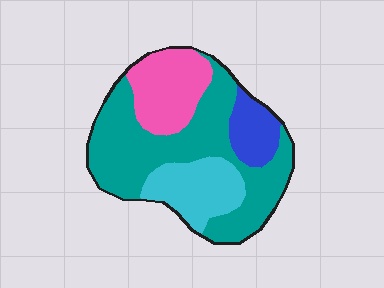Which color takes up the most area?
Teal, at roughly 50%.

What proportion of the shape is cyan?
Cyan covers 18% of the shape.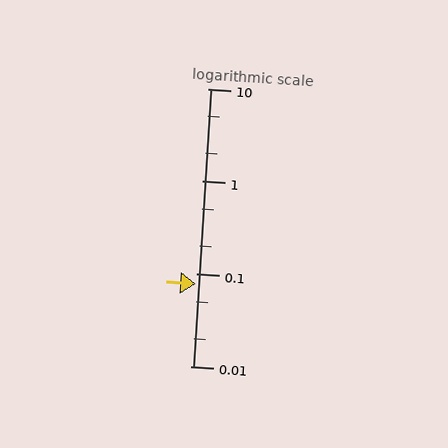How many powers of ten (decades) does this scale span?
The scale spans 3 decades, from 0.01 to 10.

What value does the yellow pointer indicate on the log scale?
The pointer indicates approximately 0.077.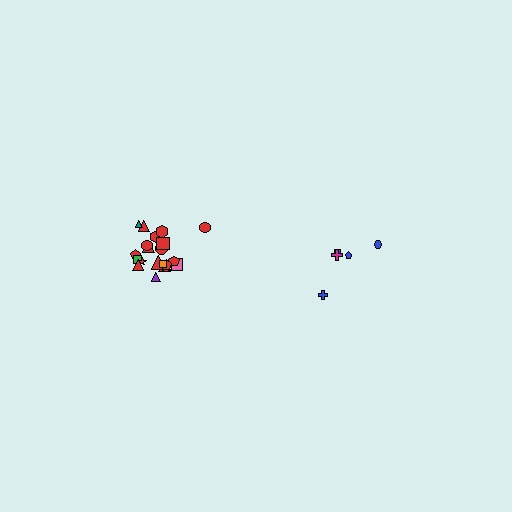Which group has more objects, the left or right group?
The left group.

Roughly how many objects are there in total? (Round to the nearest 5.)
Roughly 25 objects in total.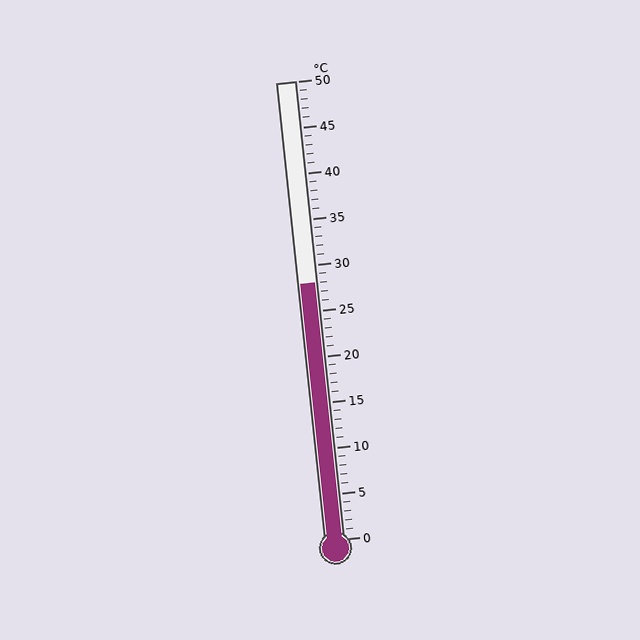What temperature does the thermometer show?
The thermometer shows approximately 28°C.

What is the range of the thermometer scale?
The thermometer scale ranges from 0°C to 50°C.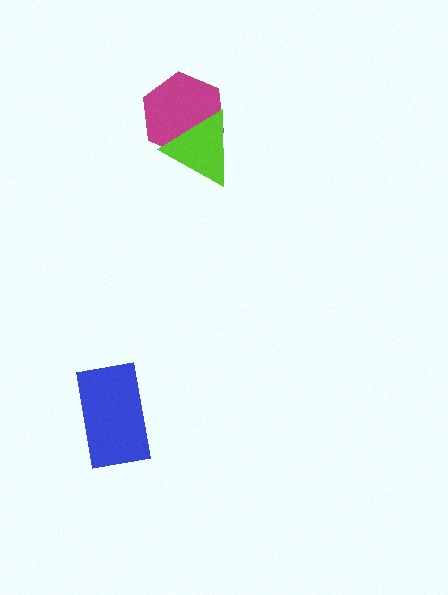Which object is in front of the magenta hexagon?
The lime triangle is in front of the magenta hexagon.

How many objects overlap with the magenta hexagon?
1 object overlaps with the magenta hexagon.